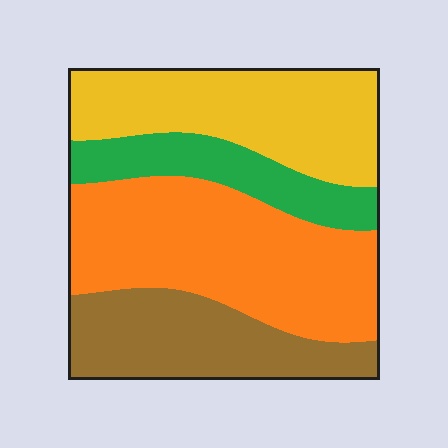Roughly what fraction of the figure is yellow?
Yellow takes up about one quarter (1/4) of the figure.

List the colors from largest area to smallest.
From largest to smallest: orange, yellow, brown, green.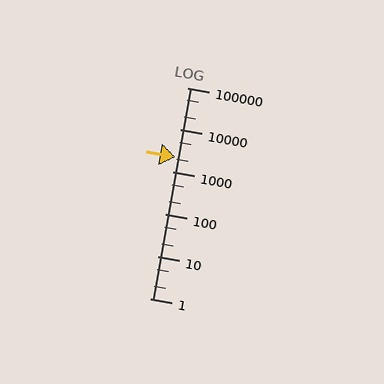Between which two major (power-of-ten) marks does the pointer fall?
The pointer is between 1000 and 10000.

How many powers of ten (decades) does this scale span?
The scale spans 5 decades, from 1 to 100000.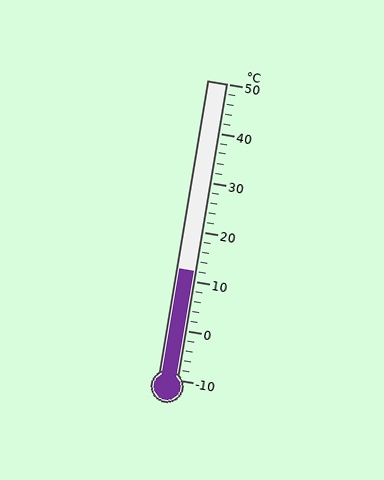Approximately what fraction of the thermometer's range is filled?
The thermometer is filled to approximately 35% of its range.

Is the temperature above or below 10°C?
The temperature is above 10°C.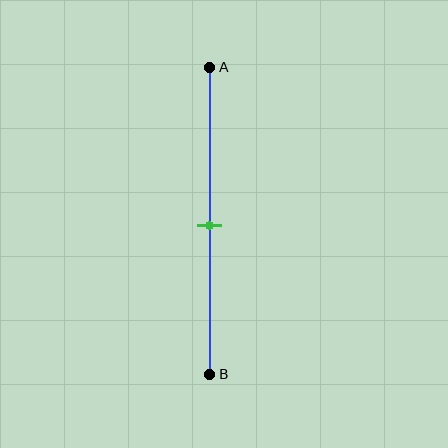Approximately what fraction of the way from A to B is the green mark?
The green mark is approximately 50% of the way from A to B.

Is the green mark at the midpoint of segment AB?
Yes, the mark is approximately at the midpoint.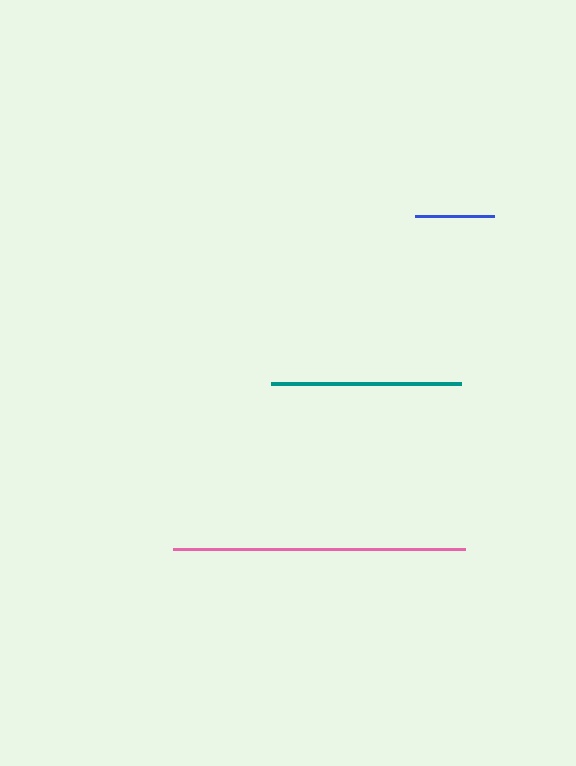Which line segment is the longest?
The pink line is the longest at approximately 291 pixels.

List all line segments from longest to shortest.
From longest to shortest: pink, teal, blue.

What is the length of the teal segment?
The teal segment is approximately 190 pixels long.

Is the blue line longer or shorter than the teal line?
The teal line is longer than the blue line.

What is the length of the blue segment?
The blue segment is approximately 79 pixels long.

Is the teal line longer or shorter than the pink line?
The pink line is longer than the teal line.